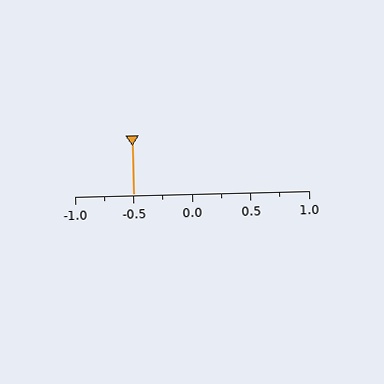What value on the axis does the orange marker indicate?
The marker indicates approximately -0.5.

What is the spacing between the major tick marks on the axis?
The major ticks are spaced 0.5 apart.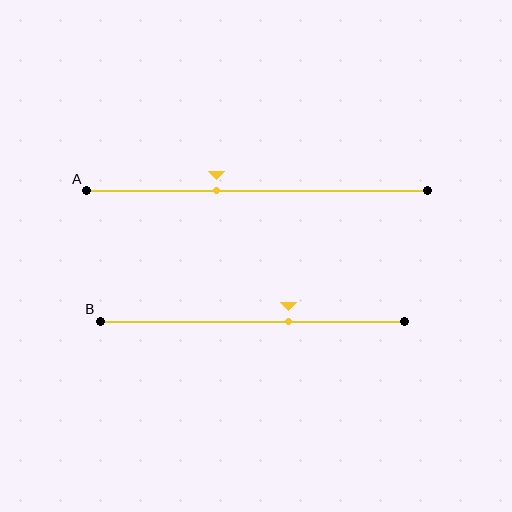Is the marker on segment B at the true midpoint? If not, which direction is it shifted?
No, the marker on segment B is shifted to the right by about 12% of the segment length.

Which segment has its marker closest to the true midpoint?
Segment B has its marker closest to the true midpoint.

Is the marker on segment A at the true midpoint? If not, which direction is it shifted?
No, the marker on segment A is shifted to the left by about 12% of the segment length.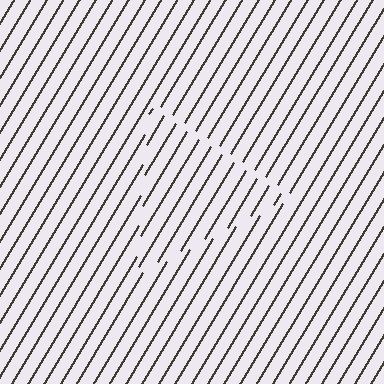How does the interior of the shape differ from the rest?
The interior of the shape contains the same grating, shifted by half a period — the contour is defined by the phase discontinuity where line-ends from the inner and outer gratings abut.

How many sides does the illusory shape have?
3 sides — the line-ends trace a triangle.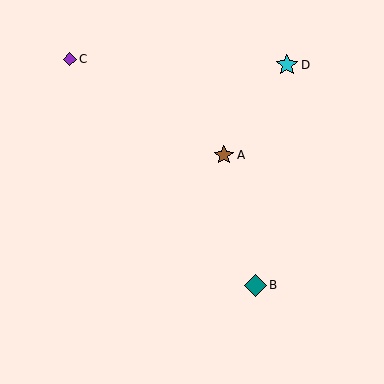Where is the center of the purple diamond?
The center of the purple diamond is at (70, 59).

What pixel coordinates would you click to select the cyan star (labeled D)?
Click at (287, 65) to select the cyan star D.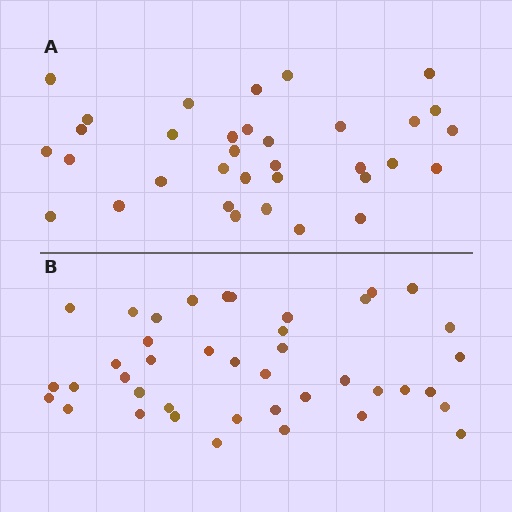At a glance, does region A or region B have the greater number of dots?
Region B (the bottom region) has more dots.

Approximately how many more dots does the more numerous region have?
Region B has roughly 8 or so more dots than region A.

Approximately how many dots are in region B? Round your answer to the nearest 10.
About 40 dots. (The exact count is 41, which rounds to 40.)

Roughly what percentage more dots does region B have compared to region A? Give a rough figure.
About 20% more.